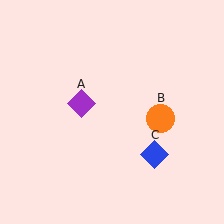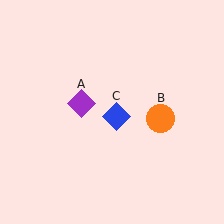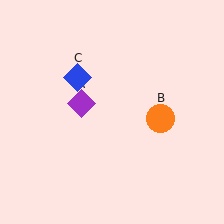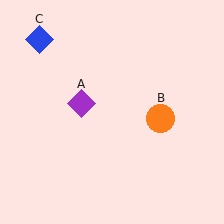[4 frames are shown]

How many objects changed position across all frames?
1 object changed position: blue diamond (object C).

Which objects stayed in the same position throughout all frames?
Purple diamond (object A) and orange circle (object B) remained stationary.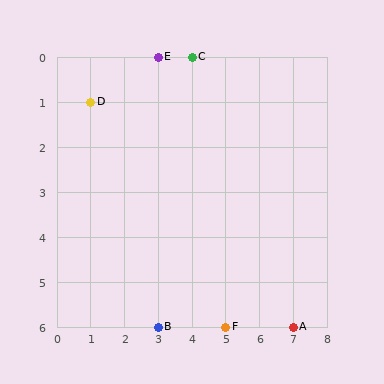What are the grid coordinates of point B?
Point B is at grid coordinates (3, 6).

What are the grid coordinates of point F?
Point F is at grid coordinates (5, 6).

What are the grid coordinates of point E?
Point E is at grid coordinates (3, 0).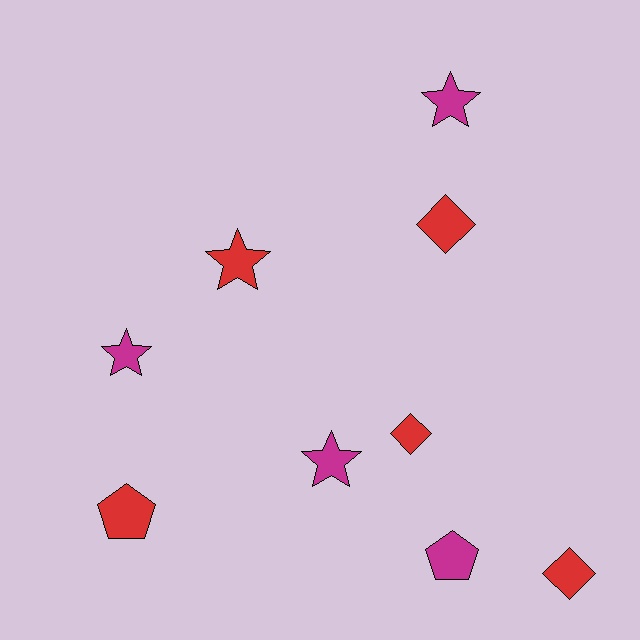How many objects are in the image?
There are 9 objects.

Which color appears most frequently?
Red, with 5 objects.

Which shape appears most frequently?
Star, with 4 objects.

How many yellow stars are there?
There are no yellow stars.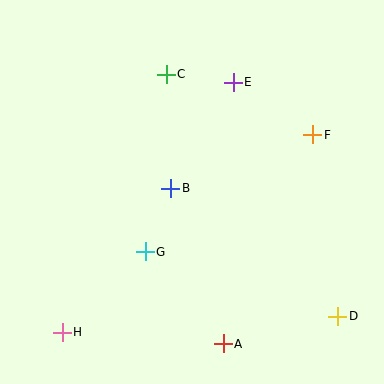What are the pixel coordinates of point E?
Point E is at (233, 83).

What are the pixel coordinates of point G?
Point G is at (145, 252).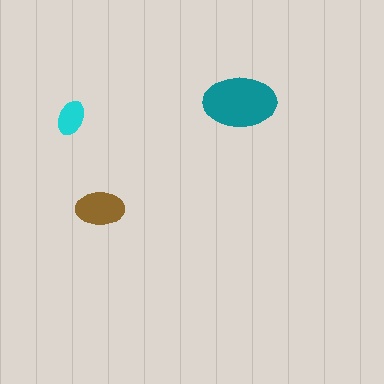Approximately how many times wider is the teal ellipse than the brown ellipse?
About 1.5 times wider.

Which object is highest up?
The teal ellipse is topmost.